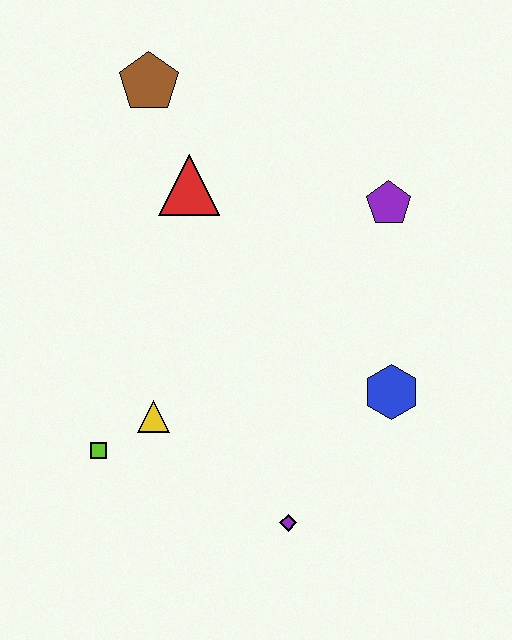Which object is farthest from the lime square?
The purple pentagon is farthest from the lime square.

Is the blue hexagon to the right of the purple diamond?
Yes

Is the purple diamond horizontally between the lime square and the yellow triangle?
No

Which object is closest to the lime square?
The yellow triangle is closest to the lime square.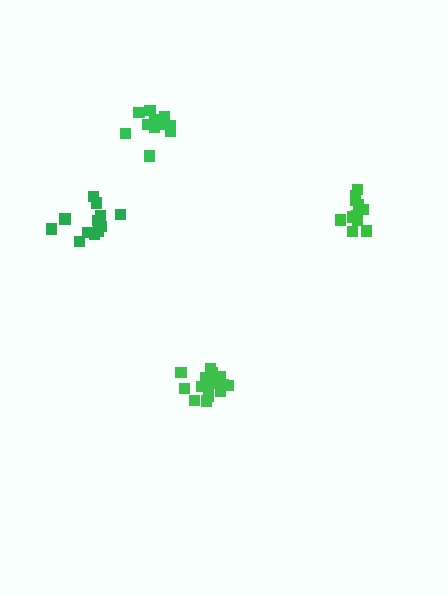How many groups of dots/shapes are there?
There are 4 groups.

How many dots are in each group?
Group 1: 17 dots, Group 2: 12 dots, Group 3: 13 dots, Group 4: 12 dots (54 total).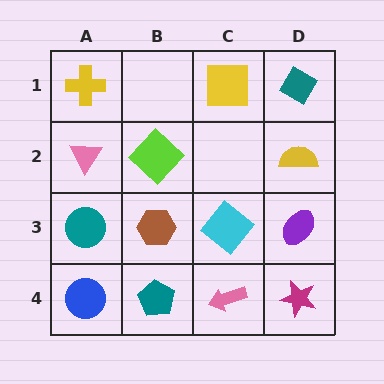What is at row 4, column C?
A pink arrow.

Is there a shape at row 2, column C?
No, that cell is empty.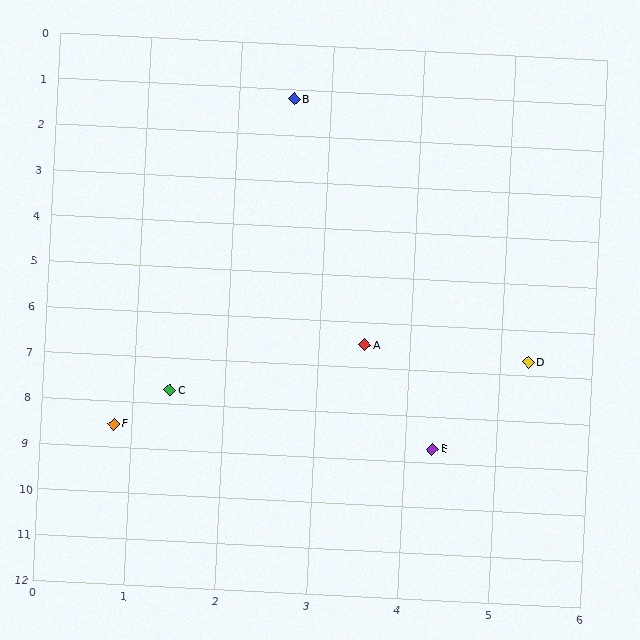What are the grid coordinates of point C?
Point C is at approximately (1.4, 7.7).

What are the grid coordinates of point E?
Point E is at approximately (4.3, 8.7).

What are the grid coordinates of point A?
Point A is at approximately (3.5, 6.5).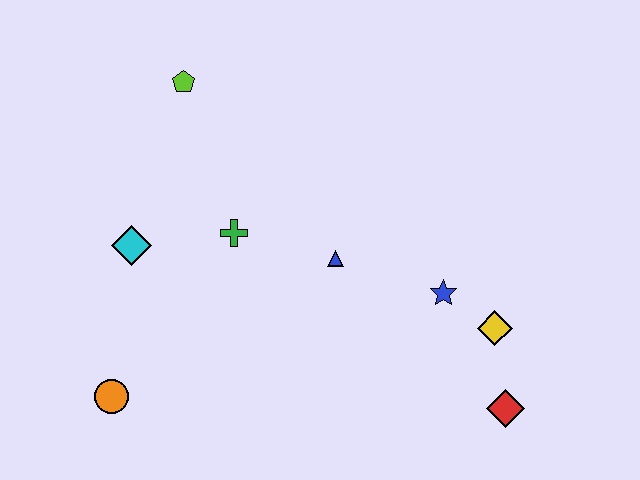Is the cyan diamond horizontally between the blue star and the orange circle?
Yes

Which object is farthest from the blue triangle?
The orange circle is farthest from the blue triangle.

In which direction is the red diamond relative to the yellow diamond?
The red diamond is below the yellow diamond.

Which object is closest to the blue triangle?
The green cross is closest to the blue triangle.